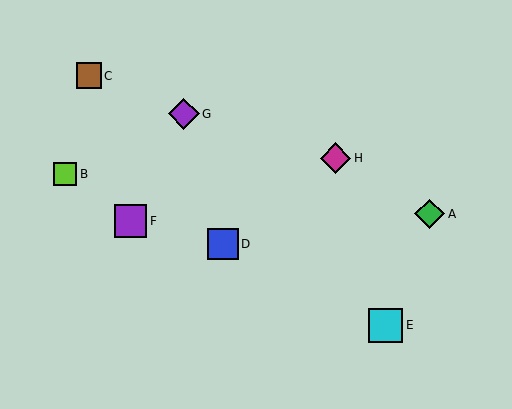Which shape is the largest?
The cyan square (labeled E) is the largest.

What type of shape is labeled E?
Shape E is a cyan square.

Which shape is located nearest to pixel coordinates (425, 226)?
The green diamond (labeled A) at (430, 214) is nearest to that location.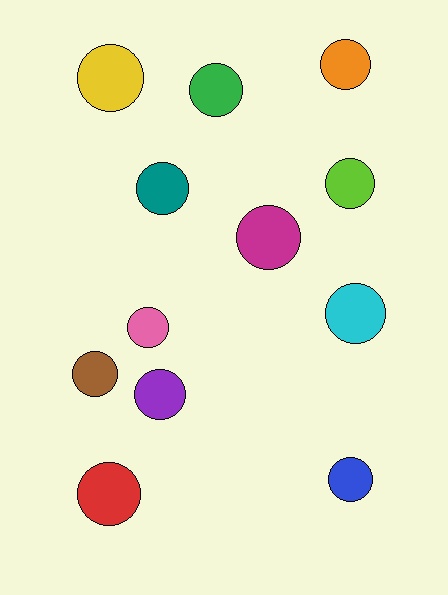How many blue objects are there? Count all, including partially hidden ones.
There is 1 blue object.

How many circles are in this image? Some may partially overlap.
There are 12 circles.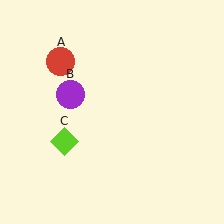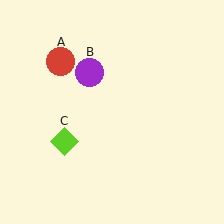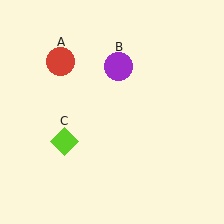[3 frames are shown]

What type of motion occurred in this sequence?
The purple circle (object B) rotated clockwise around the center of the scene.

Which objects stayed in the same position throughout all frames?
Red circle (object A) and lime diamond (object C) remained stationary.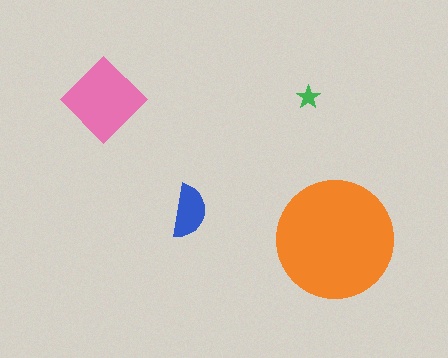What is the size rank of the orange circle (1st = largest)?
1st.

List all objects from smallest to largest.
The green star, the blue semicircle, the pink diamond, the orange circle.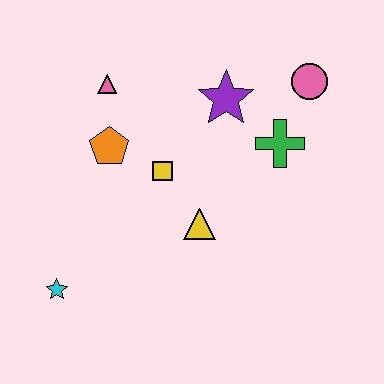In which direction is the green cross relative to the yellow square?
The green cross is to the right of the yellow square.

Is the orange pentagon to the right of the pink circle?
No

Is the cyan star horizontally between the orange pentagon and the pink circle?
No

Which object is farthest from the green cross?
The cyan star is farthest from the green cross.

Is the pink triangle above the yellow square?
Yes